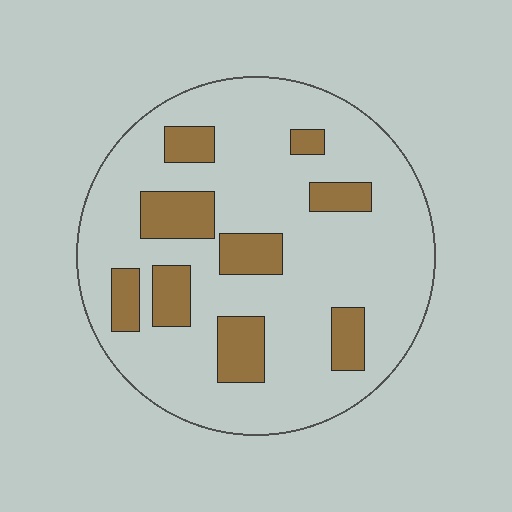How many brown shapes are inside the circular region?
9.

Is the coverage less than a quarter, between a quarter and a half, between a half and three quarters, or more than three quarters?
Less than a quarter.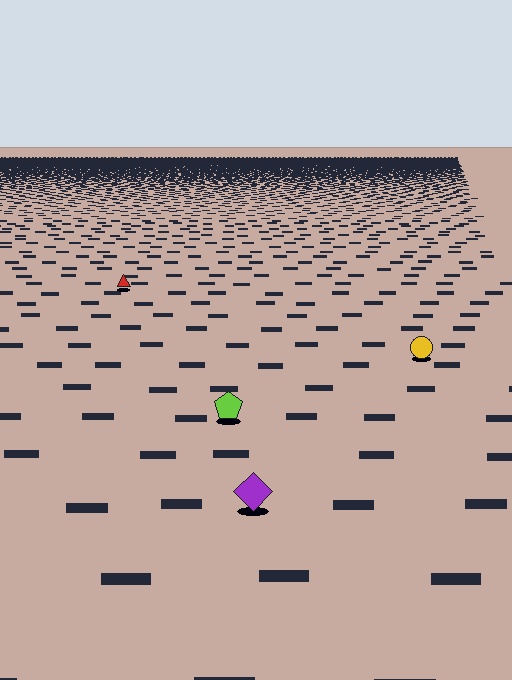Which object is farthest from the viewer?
The red triangle is farthest from the viewer. It appears smaller and the ground texture around it is denser.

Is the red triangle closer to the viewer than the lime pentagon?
No. The lime pentagon is closer — you can tell from the texture gradient: the ground texture is coarser near it.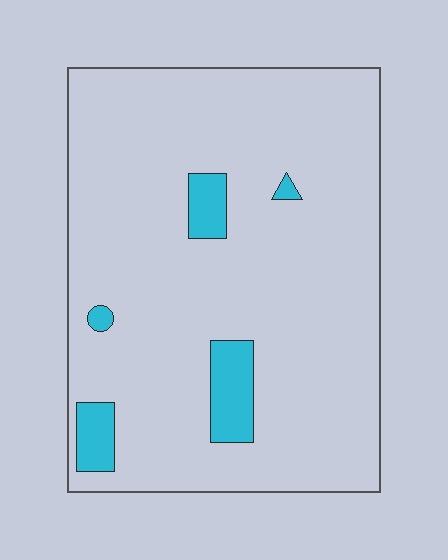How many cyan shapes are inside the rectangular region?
5.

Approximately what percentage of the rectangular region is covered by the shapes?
Approximately 10%.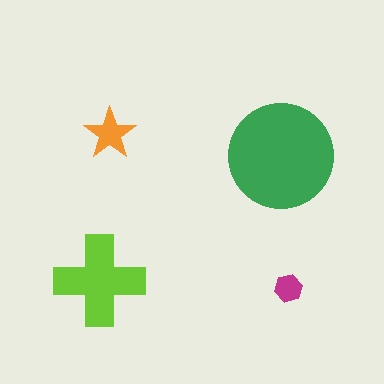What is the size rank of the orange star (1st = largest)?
3rd.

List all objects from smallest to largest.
The magenta hexagon, the orange star, the lime cross, the green circle.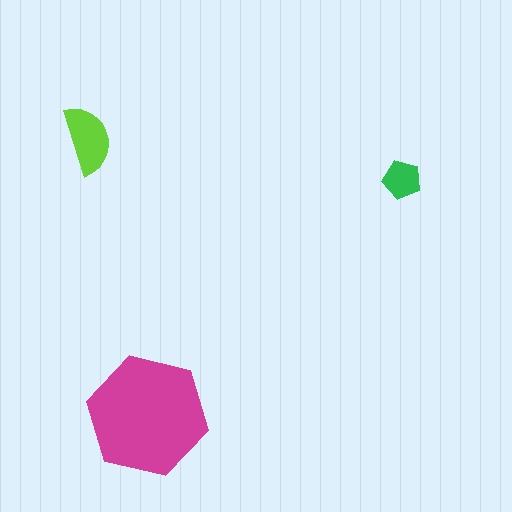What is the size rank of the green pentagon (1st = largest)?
3rd.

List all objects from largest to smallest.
The magenta hexagon, the lime semicircle, the green pentagon.